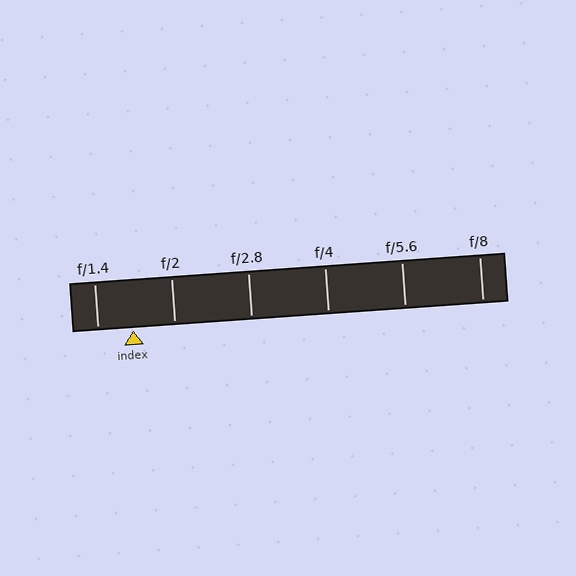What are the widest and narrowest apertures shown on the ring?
The widest aperture shown is f/1.4 and the narrowest is f/8.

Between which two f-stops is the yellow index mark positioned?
The index mark is between f/1.4 and f/2.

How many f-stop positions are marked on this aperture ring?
There are 6 f-stop positions marked.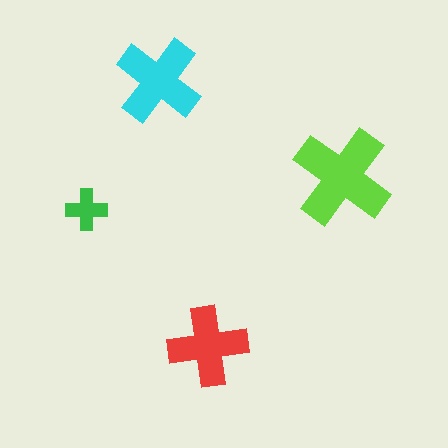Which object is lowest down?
The red cross is bottommost.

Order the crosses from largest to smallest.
the lime one, the cyan one, the red one, the green one.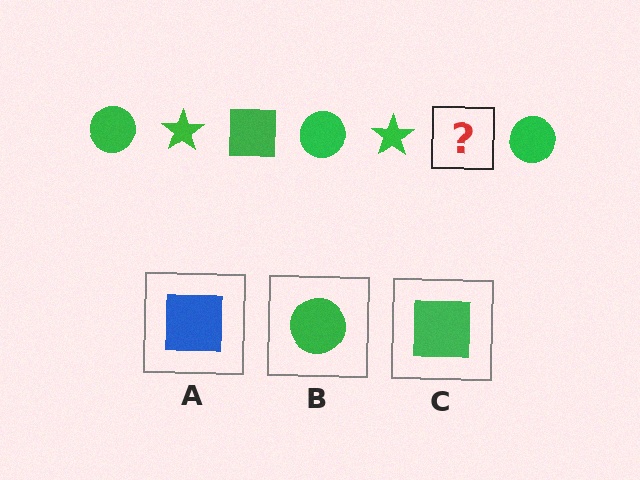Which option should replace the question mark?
Option C.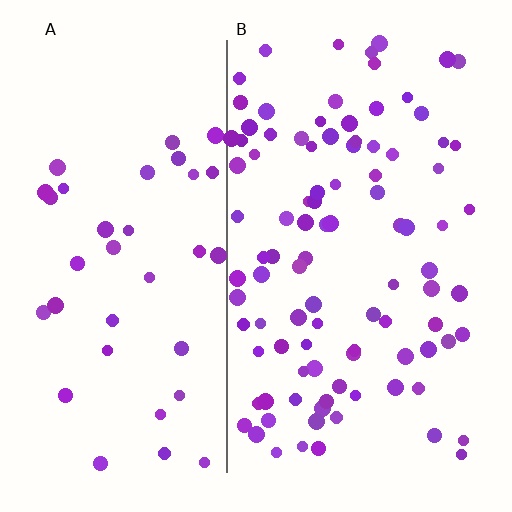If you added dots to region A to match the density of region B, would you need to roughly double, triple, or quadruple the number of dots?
Approximately triple.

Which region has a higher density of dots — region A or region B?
B (the right).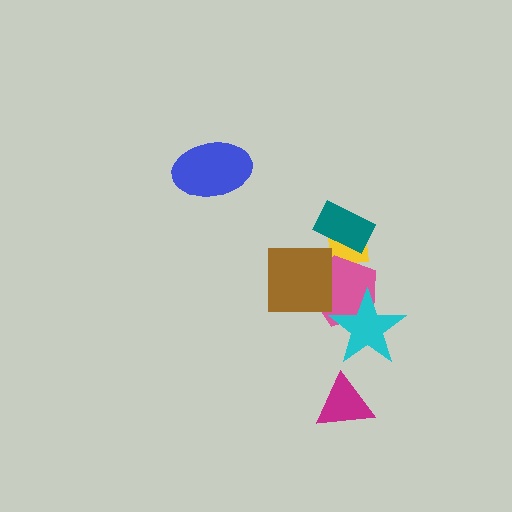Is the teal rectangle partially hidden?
No, no other shape covers it.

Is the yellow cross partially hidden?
Yes, it is partially covered by another shape.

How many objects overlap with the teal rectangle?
1 object overlaps with the teal rectangle.